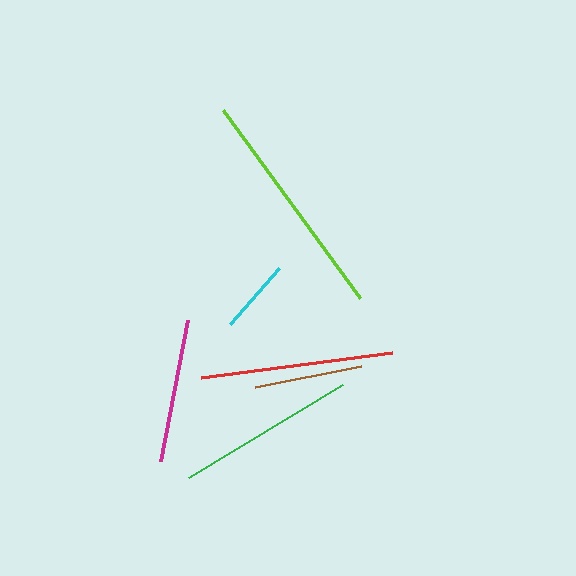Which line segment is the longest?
The lime line is the longest at approximately 232 pixels.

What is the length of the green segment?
The green segment is approximately 180 pixels long.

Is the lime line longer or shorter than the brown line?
The lime line is longer than the brown line.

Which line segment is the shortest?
The cyan line is the shortest at approximately 75 pixels.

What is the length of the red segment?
The red segment is approximately 192 pixels long.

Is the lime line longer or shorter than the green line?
The lime line is longer than the green line.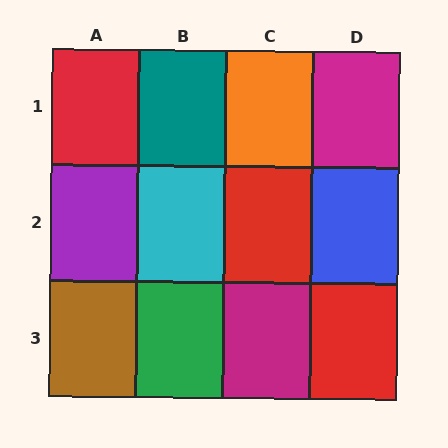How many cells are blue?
1 cell is blue.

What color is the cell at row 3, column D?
Red.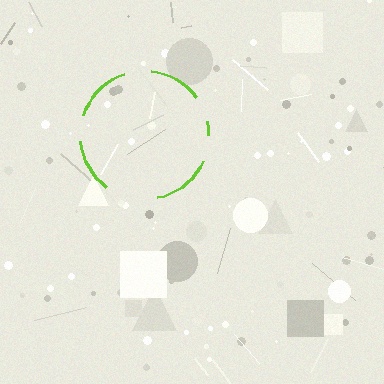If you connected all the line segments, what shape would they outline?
They would outline a circle.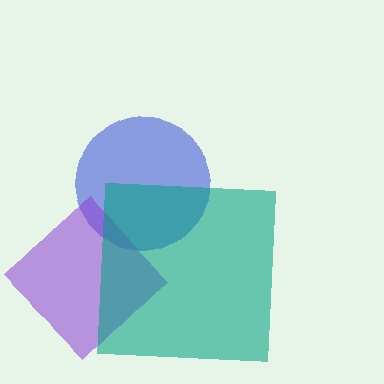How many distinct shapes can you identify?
There are 3 distinct shapes: a blue circle, a purple diamond, a teal square.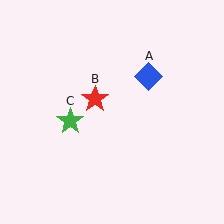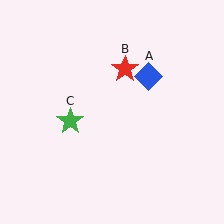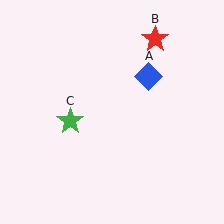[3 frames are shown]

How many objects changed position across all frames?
1 object changed position: red star (object B).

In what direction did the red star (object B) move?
The red star (object B) moved up and to the right.